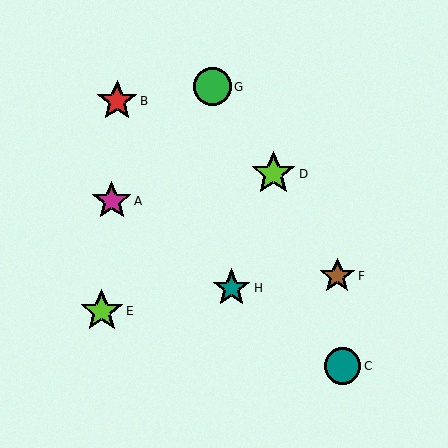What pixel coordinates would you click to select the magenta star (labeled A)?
Click at (112, 201) to select the magenta star A.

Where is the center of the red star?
The center of the red star is at (117, 101).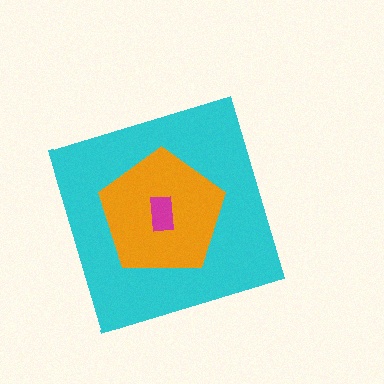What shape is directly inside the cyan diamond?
The orange pentagon.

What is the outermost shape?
The cyan diamond.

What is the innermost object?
The magenta rectangle.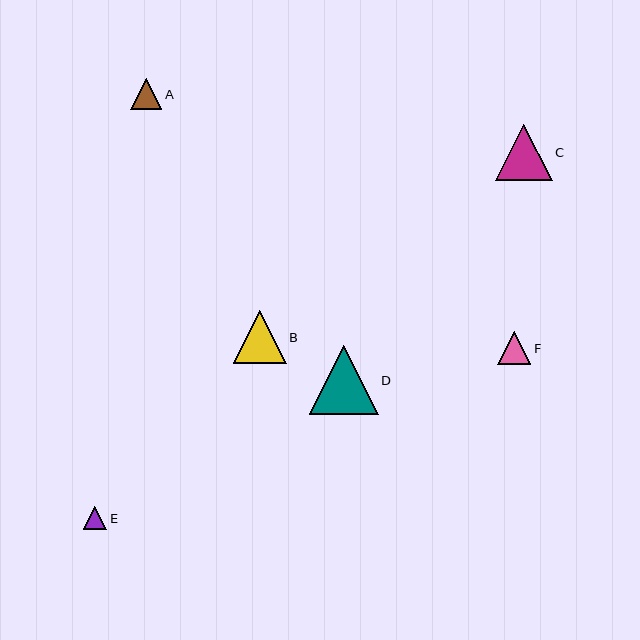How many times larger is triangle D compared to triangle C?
Triangle D is approximately 1.2 times the size of triangle C.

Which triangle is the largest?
Triangle D is the largest with a size of approximately 69 pixels.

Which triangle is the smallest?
Triangle E is the smallest with a size of approximately 23 pixels.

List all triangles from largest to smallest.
From largest to smallest: D, C, B, F, A, E.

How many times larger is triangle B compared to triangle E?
Triangle B is approximately 2.3 times the size of triangle E.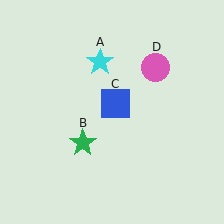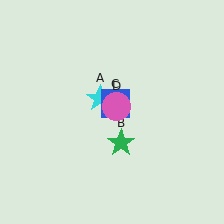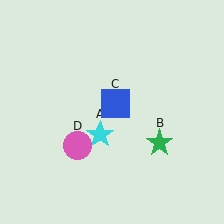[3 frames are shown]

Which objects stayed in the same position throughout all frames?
Blue square (object C) remained stationary.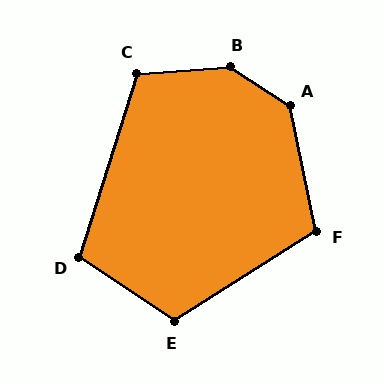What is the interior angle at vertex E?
Approximately 114 degrees (obtuse).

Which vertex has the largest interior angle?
B, at approximately 143 degrees.